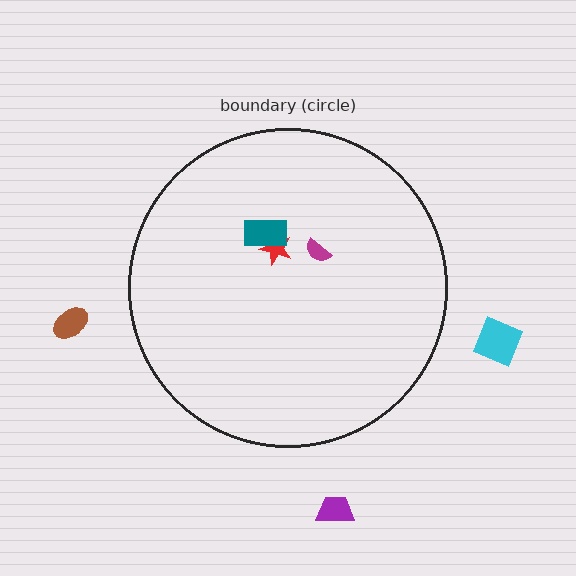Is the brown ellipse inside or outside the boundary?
Outside.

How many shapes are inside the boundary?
3 inside, 3 outside.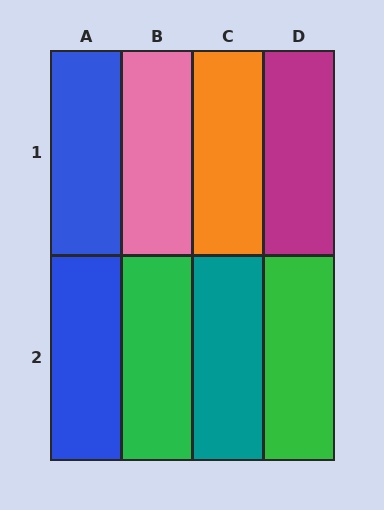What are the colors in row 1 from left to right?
Blue, pink, orange, magenta.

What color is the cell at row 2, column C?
Teal.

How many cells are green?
2 cells are green.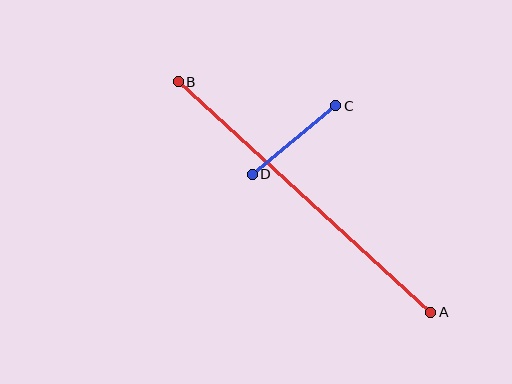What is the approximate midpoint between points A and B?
The midpoint is at approximately (305, 197) pixels.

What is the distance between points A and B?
The distance is approximately 342 pixels.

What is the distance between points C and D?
The distance is approximately 108 pixels.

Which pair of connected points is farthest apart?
Points A and B are farthest apart.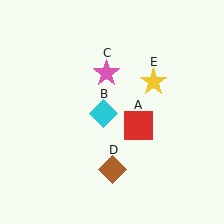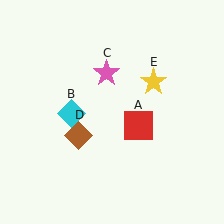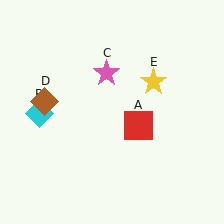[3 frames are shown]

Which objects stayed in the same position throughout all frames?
Red square (object A) and pink star (object C) and yellow star (object E) remained stationary.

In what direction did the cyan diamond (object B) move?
The cyan diamond (object B) moved left.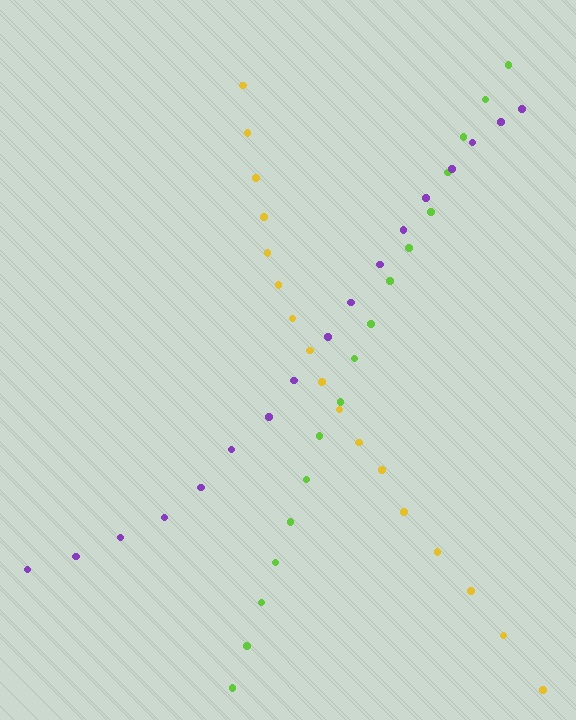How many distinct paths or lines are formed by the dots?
There are 3 distinct paths.